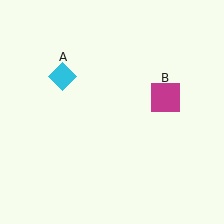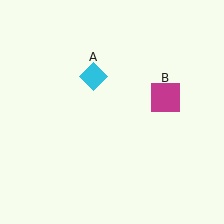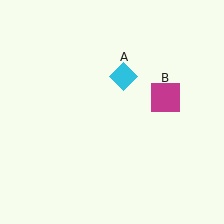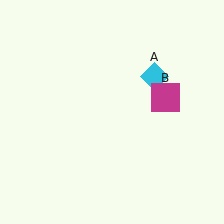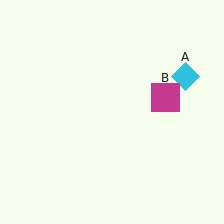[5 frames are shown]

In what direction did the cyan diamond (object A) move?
The cyan diamond (object A) moved right.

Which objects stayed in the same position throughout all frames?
Magenta square (object B) remained stationary.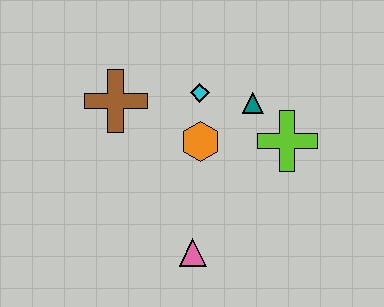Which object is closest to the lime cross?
The teal triangle is closest to the lime cross.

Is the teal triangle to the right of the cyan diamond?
Yes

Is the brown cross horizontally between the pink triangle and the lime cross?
No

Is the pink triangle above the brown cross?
No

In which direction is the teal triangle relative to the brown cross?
The teal triangle is to the right of the brown cross.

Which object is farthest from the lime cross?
The brown cross is farthest from the lime cross.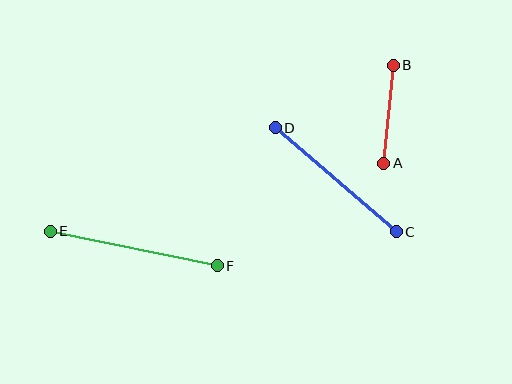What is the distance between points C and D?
The distance is approximately 160 pixels.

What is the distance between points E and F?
The distance is approximately 170 pixels.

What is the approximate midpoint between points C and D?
The midpoint is at approximately (336, 180) pixels.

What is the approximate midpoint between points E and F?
The midpoint is at approximately (134, 248) pixels.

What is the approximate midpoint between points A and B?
The midpoint is at approximately (388, 114) pixels.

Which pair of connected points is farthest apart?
Points E and F are farthest apart.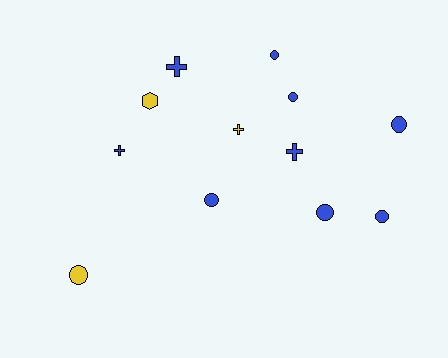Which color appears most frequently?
Blue, with 9 objects.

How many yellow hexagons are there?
There is 1 yellow hexagon.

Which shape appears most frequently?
Circle, with 7 objects.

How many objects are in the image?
There are 12 objects.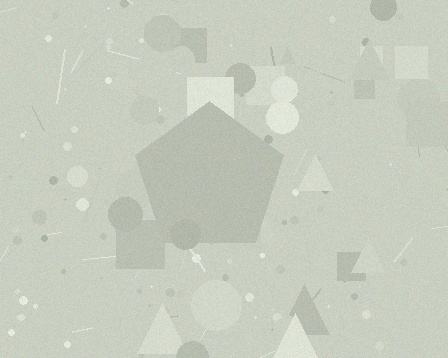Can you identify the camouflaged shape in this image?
The camouflaged shape is a pentagon.